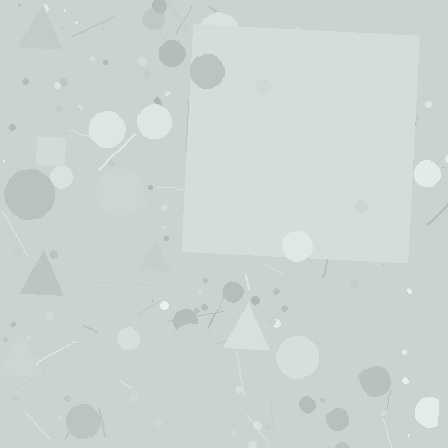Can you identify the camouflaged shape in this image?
The camouflaged shape is a square.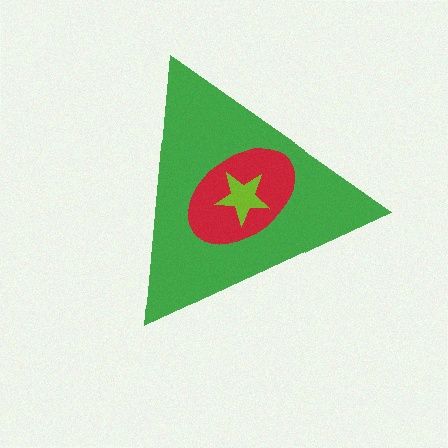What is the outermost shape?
The green triangle.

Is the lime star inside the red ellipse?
Yes.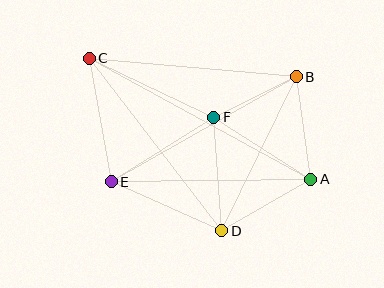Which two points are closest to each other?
Points B and F are closest to each other.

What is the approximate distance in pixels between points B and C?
The distance between B and C is approximately 208 pixels.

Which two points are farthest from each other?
Points A and C are farthest from each other.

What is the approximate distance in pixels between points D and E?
The distance between D and E is approximately 121 pixels.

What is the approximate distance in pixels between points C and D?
The distance between C and D is approximately 217 pixels.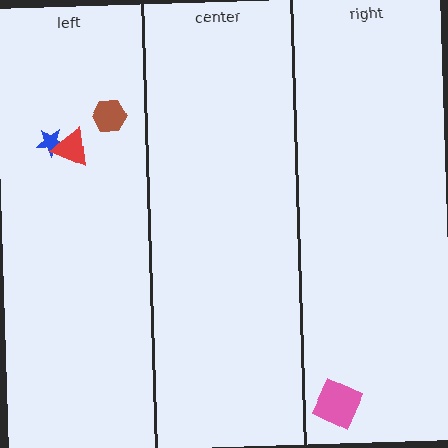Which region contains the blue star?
The left region.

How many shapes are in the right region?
1.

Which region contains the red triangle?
The left region.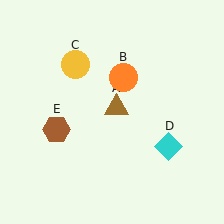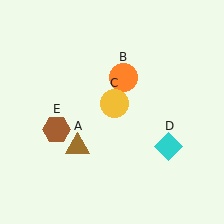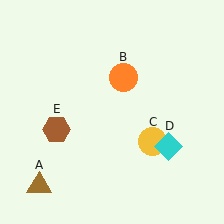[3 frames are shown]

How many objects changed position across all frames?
2 objects changed position: brown triangle (object A), yellow circle (object C).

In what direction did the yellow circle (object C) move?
The yellow circle (object C) moved down and to the right.